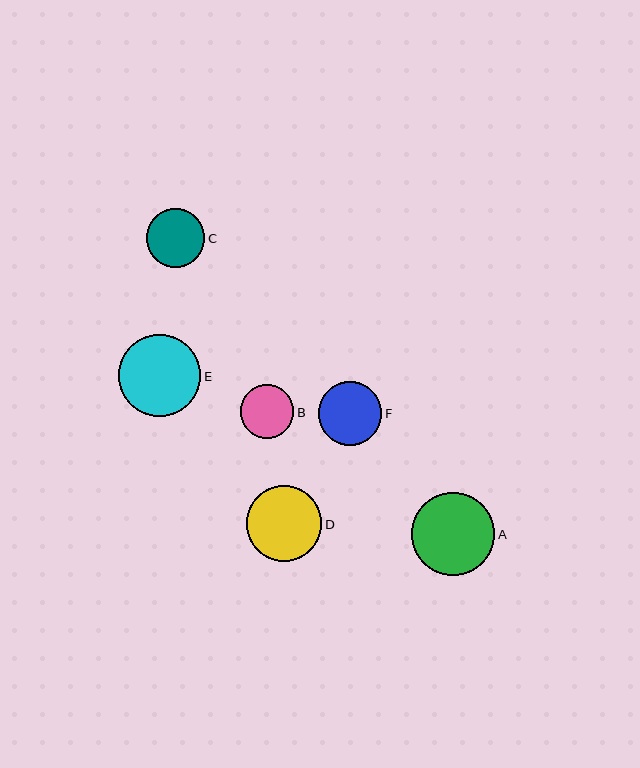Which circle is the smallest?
Circle B is the smallest with a size of approximately 53 pixels.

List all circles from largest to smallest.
From largest to smallest: A, E, D, F, C, B.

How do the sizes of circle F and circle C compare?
Circle F and circle C are approximately the same size.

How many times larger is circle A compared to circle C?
Circle A is approximately 1.4 times the size of circle C.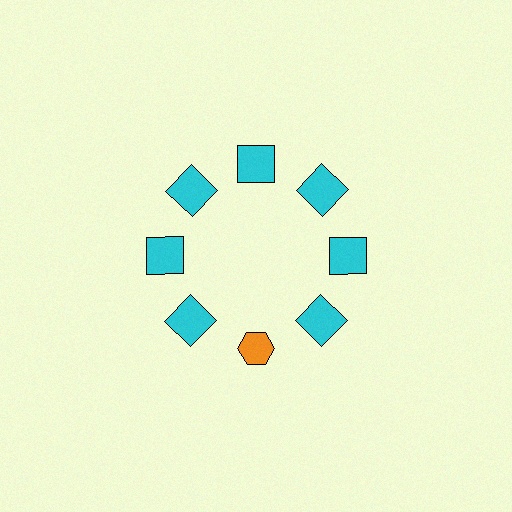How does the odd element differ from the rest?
It differs in both color (orange instead of cyan) and shape (hexagon instead of square).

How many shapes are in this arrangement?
There are 8 shapes arranged in a ring pattern.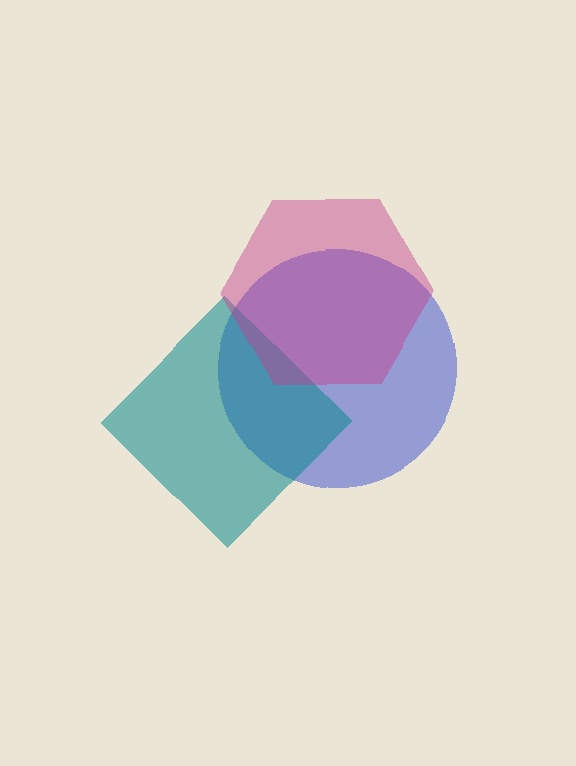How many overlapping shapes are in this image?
There are 3 overlapping shapes in the image.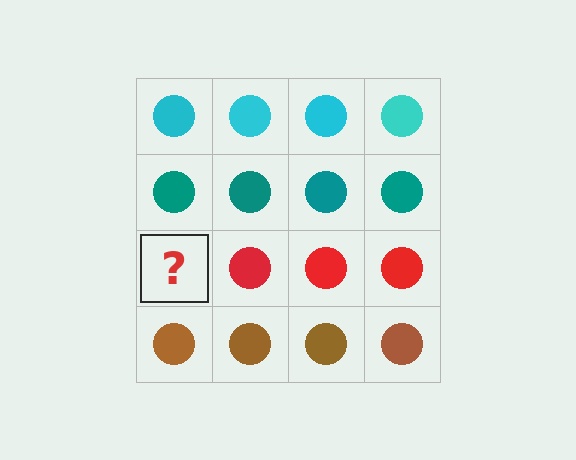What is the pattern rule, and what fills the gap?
The rule is that each row has a consistent color. The gap should be filled with a red circle.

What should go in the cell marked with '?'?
The missing cell should contain a red circle.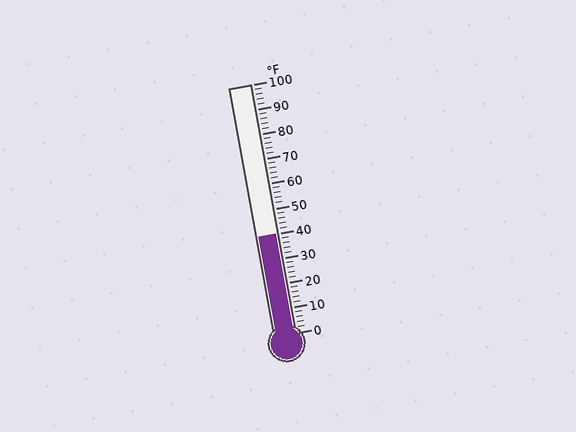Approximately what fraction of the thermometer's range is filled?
The thermometer is filled to approximately 40% of its range.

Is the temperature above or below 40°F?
The temperature is at 40°F.